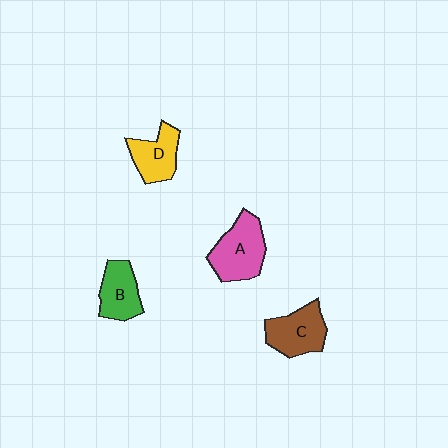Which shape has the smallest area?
Shape B (green).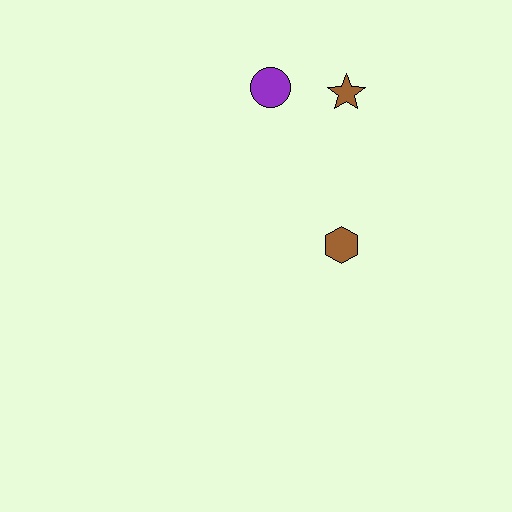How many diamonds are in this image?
There are no diamonds.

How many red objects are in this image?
There are no red objects.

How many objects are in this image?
There are 3 objects.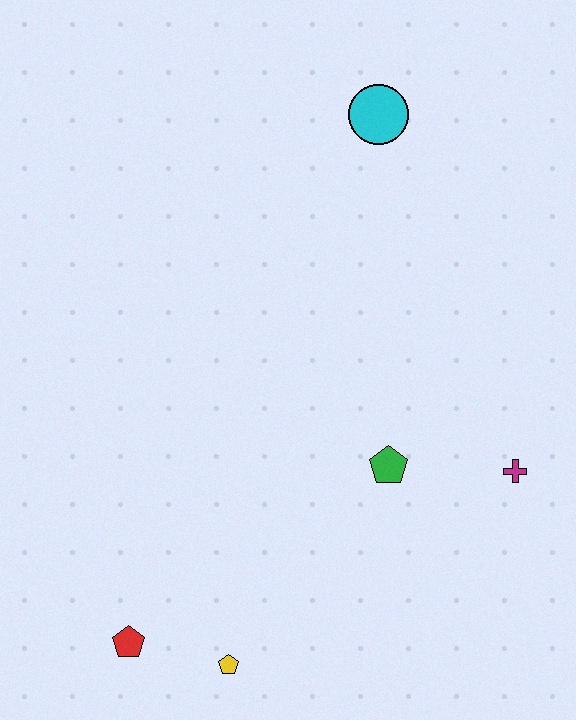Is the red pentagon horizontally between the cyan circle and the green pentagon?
No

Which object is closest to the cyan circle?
The green pentagon is closest to the cyan circle.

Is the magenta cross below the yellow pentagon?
No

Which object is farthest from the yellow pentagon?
The cyan circle is farthest from the yellow pentagon.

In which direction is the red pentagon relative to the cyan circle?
The red pentagon is below the cyan circle.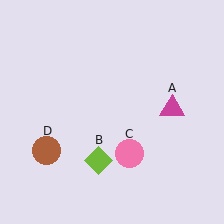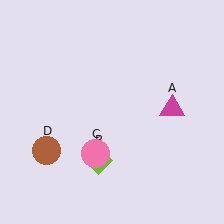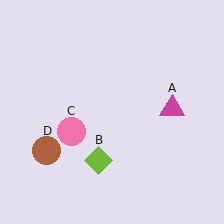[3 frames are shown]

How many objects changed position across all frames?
1 object changed position: pink circle (object C).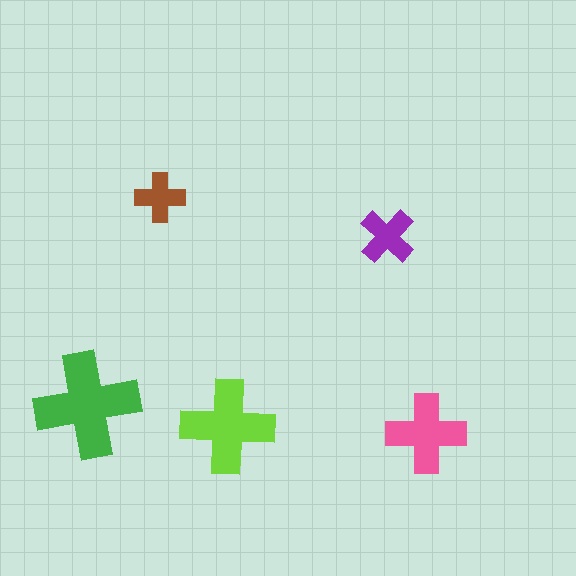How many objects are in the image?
There are 5 objects in the image.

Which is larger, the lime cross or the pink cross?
The lime one.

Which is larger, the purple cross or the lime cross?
The lime one.